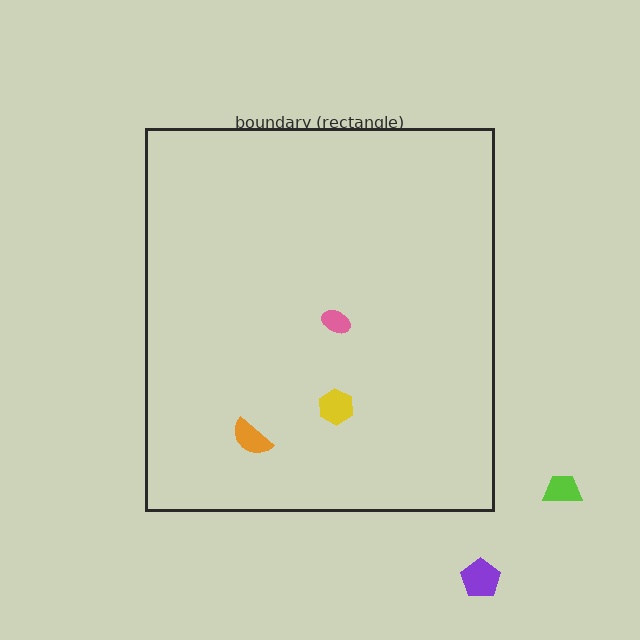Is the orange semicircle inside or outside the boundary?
Inside.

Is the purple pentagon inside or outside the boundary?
Outside.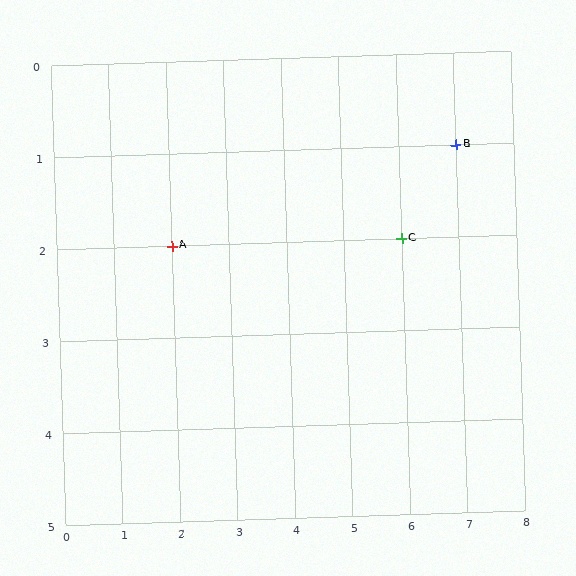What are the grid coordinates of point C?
Point C is at grid coordinates (6, 2).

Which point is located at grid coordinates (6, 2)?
Point C is at (6, 2).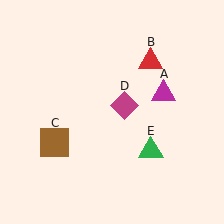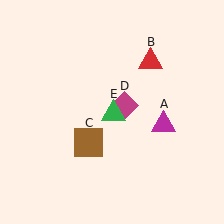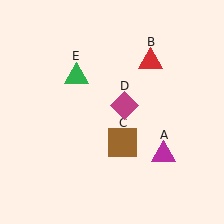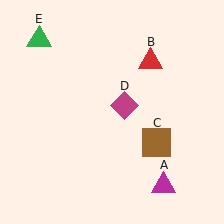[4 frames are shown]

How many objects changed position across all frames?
3 objects changed position: magenta triangle (object A), brown square (object C), green triangle (object E).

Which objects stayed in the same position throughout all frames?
Red triangle (object B) and magenta diamond (object D) remained stationary.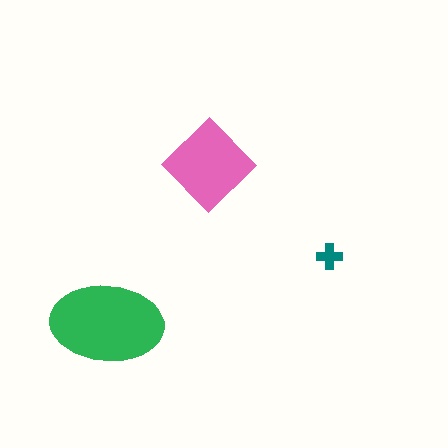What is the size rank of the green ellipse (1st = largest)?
1st.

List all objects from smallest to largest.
The teal cross, the pink diamond, the green ellipse.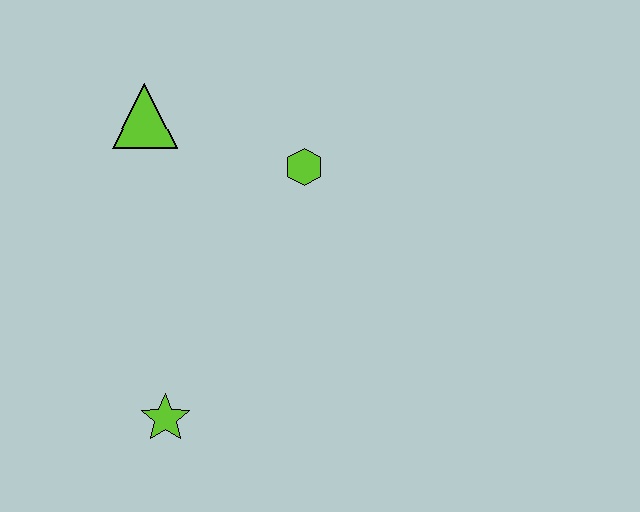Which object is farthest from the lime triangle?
The lime star is farthest from the lime triangle.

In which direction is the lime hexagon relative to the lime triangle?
The lime hexagon is to the right of the lime triangle.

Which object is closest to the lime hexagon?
The lime triangle is closest to the lime hexagon.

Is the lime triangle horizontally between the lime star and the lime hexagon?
No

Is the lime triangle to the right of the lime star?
No